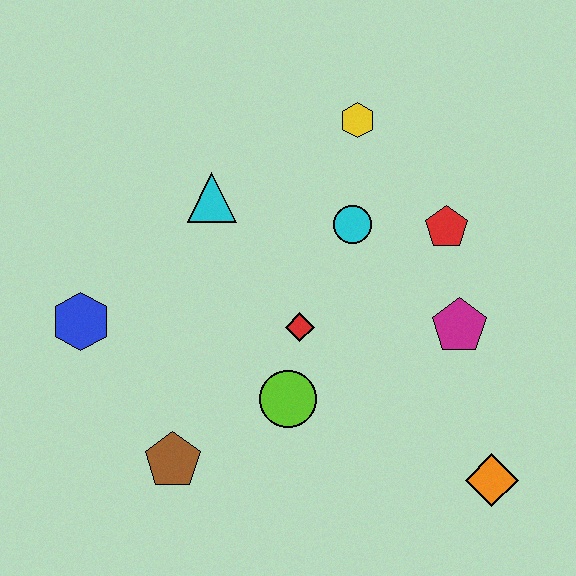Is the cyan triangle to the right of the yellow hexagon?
No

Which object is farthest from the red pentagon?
The blue hexagon is farthest from the red pentagon.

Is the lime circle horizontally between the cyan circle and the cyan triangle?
Yes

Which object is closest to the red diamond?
The lime circle is closest to the red diamond.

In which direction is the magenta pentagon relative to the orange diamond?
The magenta pentagon is above the orange diamond.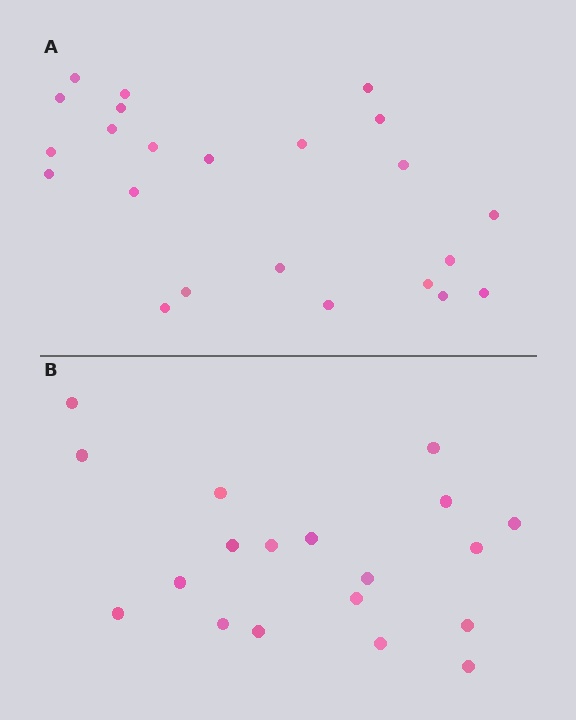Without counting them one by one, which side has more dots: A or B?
Region A (the top region) has more dots.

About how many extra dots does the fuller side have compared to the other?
Region A has about 4 more dots than region B.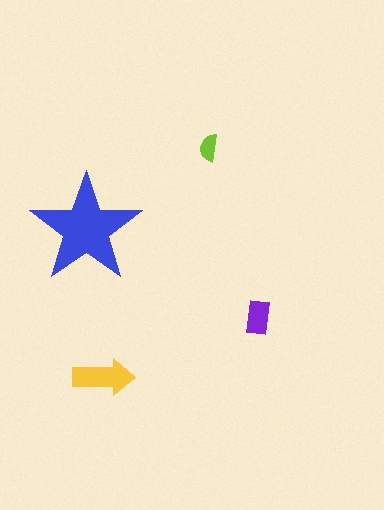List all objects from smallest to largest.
The lime semicircle, the purple rectangle, the yellow arrow, the blue star.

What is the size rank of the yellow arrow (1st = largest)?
2nd.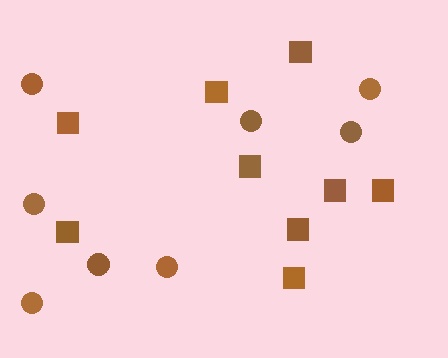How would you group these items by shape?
There are 2 groups: one group of squares (9) and one group of circles (8).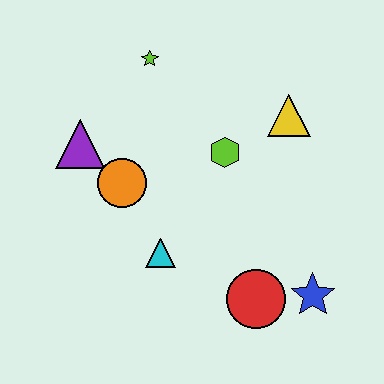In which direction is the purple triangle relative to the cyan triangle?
The purple triangle is above the cyan triangle.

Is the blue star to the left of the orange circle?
No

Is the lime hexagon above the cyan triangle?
Yes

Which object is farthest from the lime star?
The blue star is farthest from the lime star.